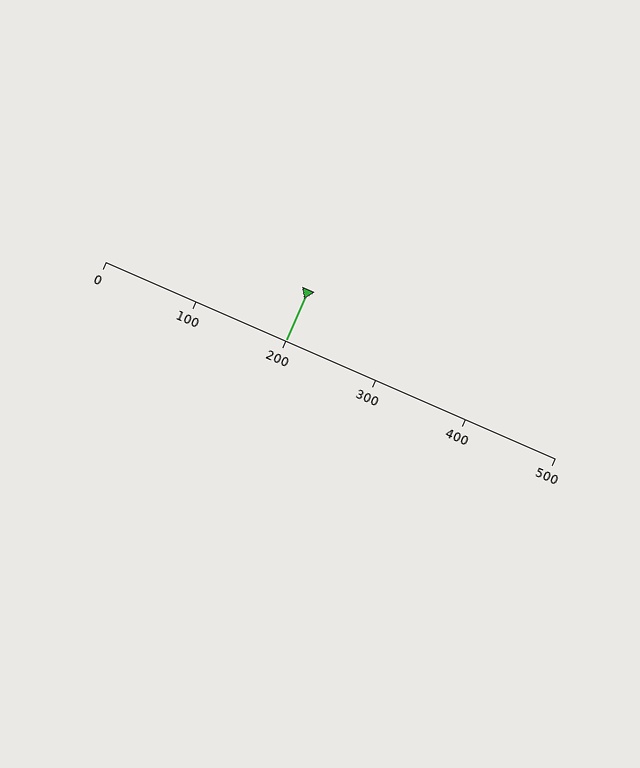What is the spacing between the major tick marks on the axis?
The major ticks are spaced 100 apart.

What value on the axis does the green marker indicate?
The marker indicates approximately 200.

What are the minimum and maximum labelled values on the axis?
The axis runs from 0 to 500.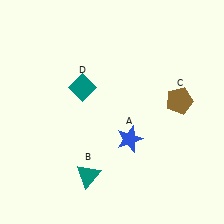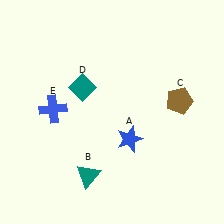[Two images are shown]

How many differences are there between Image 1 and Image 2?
There is 1 difference between the two images.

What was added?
A blue cross (E) was added in Image 2.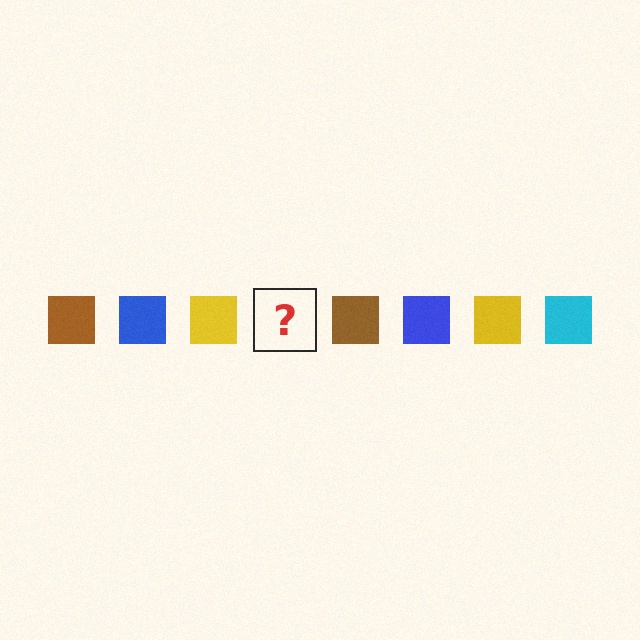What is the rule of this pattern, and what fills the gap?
The rule is that the pattern cycles through brown, blue, yellow, cyan squares. The gap should be filled with a cyan square.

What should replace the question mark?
The question mark should be replaced with a cyan square.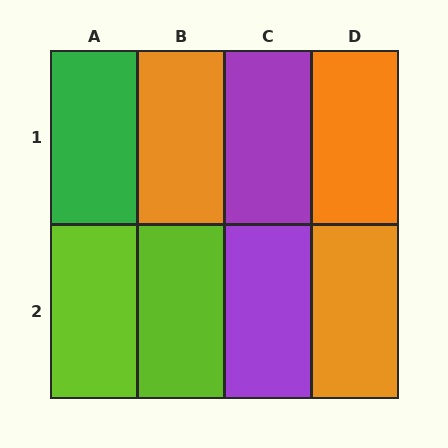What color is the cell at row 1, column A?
Green.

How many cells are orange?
3 cells are orange.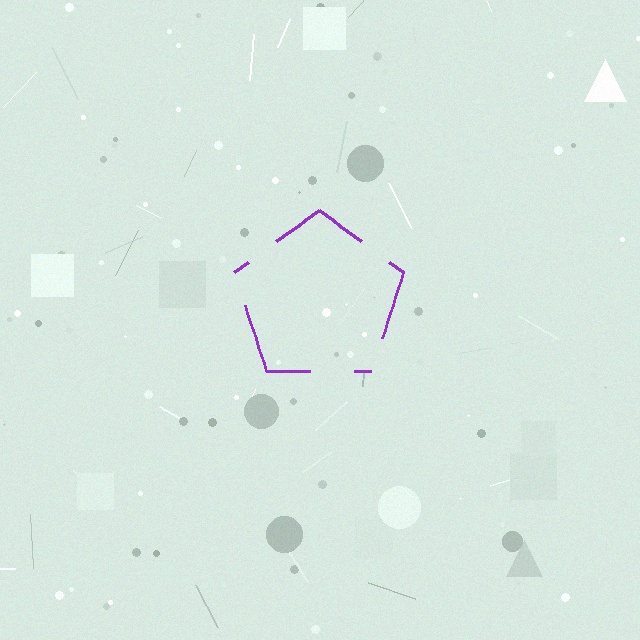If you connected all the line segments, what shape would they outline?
They would outline a pentagon.